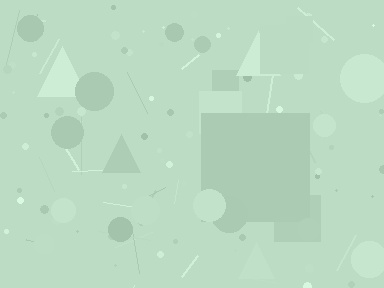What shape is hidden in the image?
A square is hidden in the image.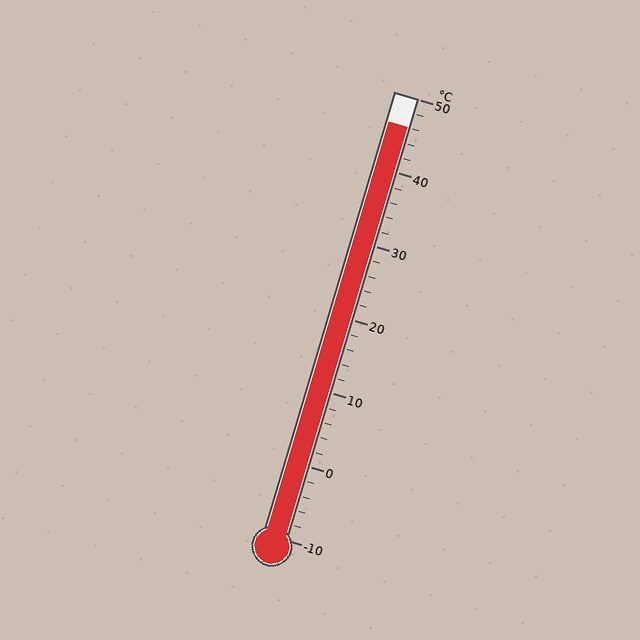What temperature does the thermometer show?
The thermometer shows approximately 46°C.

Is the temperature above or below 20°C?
The temperature is above 20°C.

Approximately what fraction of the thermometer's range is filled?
The thermometer is filled to approximately 95% of its range.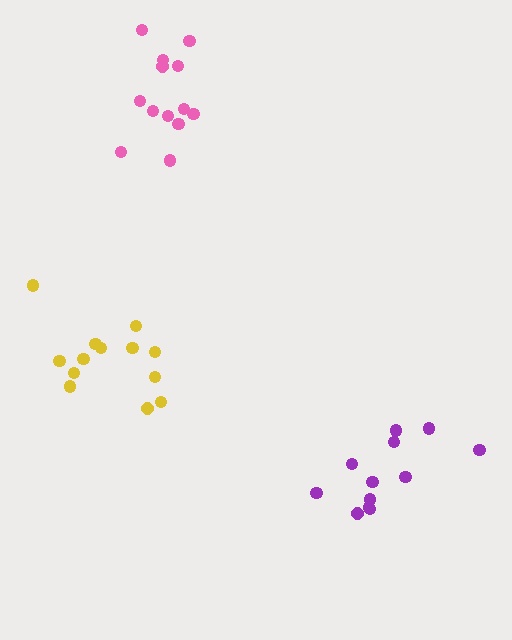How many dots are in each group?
Group 1: 12 dots, Group 2: 13 dots, Group 3: 13 dots (38 total).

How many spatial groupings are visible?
There are 3 spatial groupings.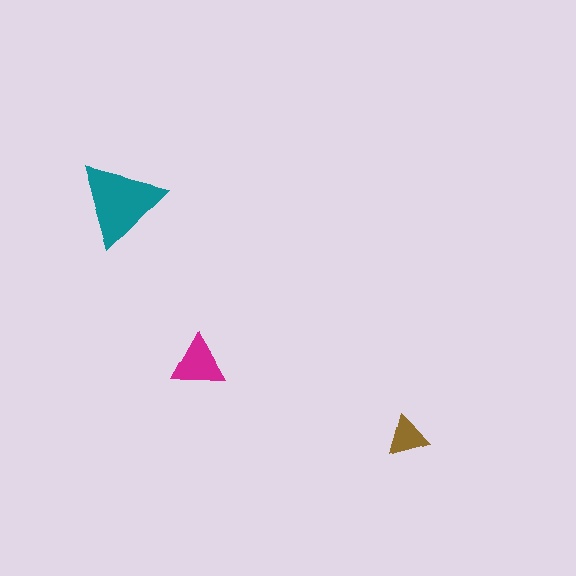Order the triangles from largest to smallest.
the teal one, the magenta one, the brown one.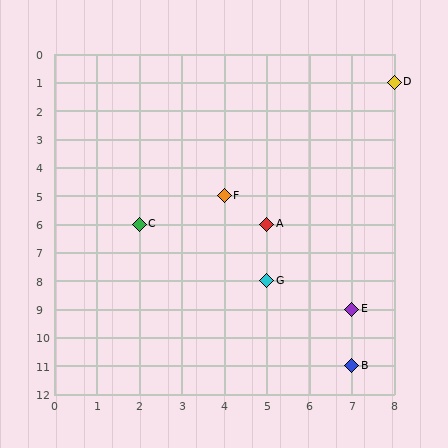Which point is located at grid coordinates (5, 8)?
Point G is at (5, 8).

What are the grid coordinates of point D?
Point D is at grid coordinates (8, 1).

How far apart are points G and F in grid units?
Points G and F are 1 column and 3 rows apart (about 3.2 grid units diagonally).